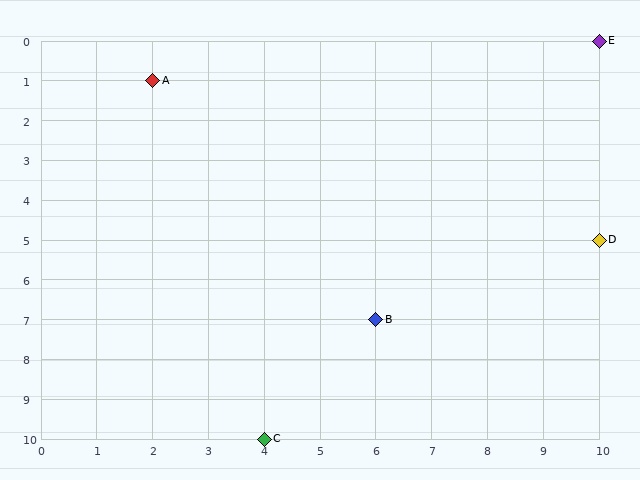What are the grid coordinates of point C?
Point C is at grid coordinates (4, 10).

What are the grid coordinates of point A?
Point A is at grid coordinates (2, 1).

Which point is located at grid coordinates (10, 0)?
Point E is at (10, 0).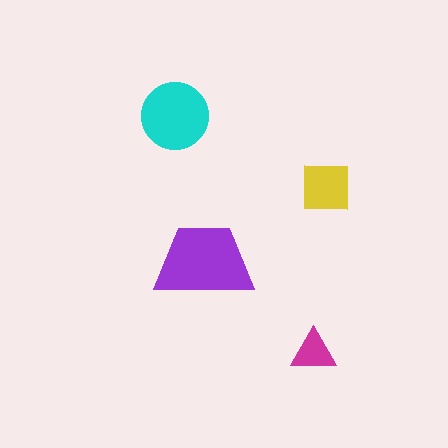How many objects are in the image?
There are 4 objects in the image.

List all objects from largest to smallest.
The purple trapezoid, the cyan circle, the yellow square, the magenta triangle.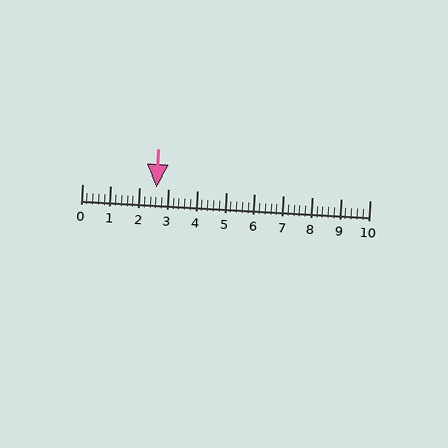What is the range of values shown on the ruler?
The ruler shows values from 0 to 10.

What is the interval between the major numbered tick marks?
The major tick marks are spaced 1 units apart.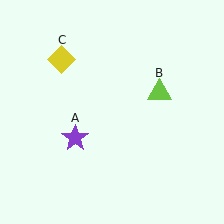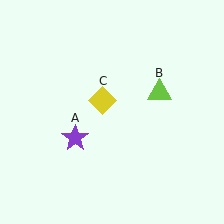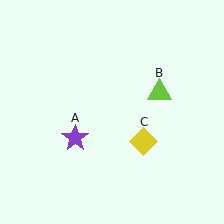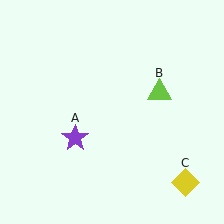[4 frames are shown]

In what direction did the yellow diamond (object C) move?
The yellow diamond (object C) moved down and to the right.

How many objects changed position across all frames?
1 object changed position: yellow diamond (object C).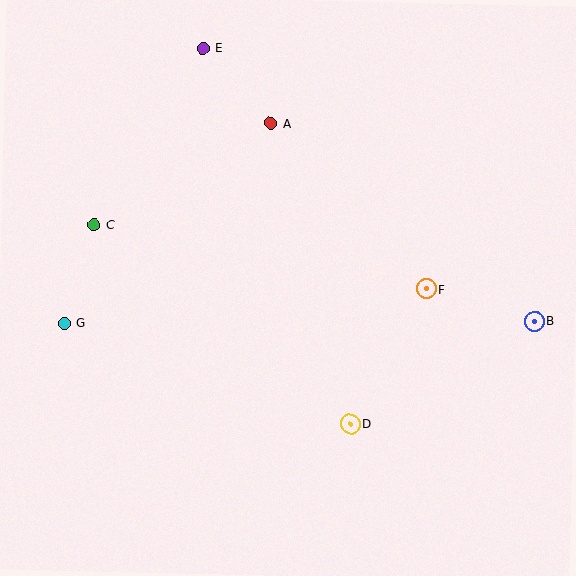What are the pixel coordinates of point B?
Point B is at (535, 321).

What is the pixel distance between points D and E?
The distance between D and E is 403 pixels.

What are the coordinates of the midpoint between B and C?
The midpoint between B and C is at (314, 273).